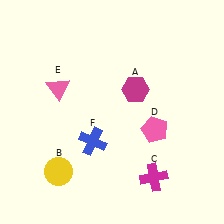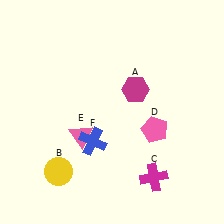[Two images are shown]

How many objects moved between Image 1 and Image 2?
1 object moved between the two images.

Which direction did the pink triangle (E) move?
The pink triangle (E) moved down.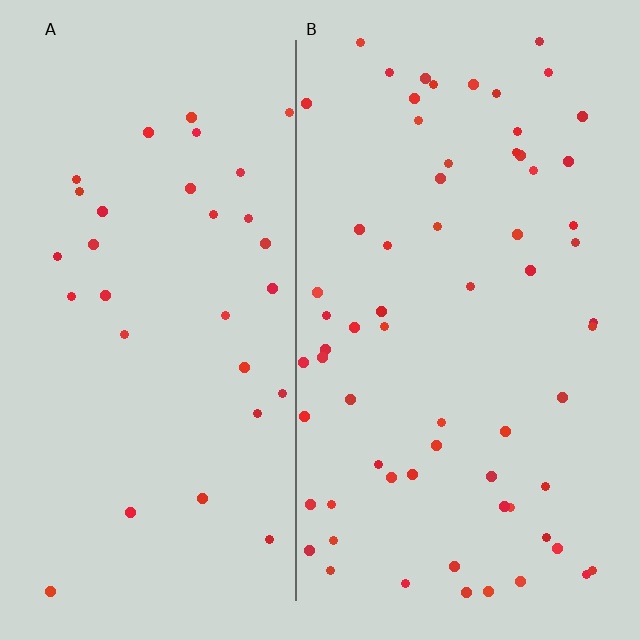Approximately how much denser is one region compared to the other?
Approximately 2.1× — region B over region A.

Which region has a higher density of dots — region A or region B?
B (the right).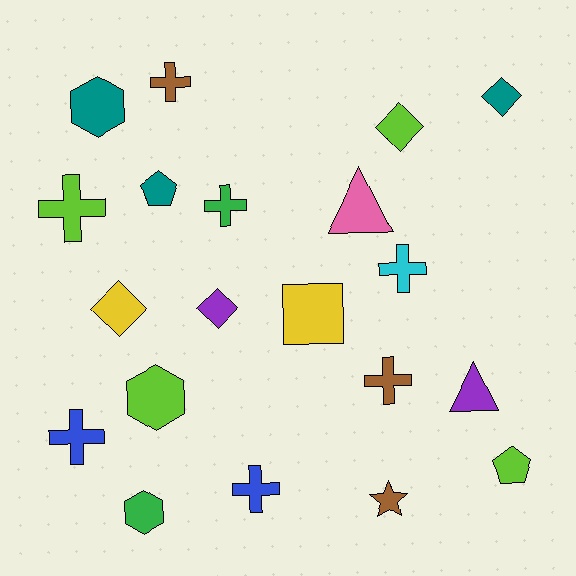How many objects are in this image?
There are 20 objects.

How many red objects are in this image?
There are no red objects.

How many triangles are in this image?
There are 2 triangles.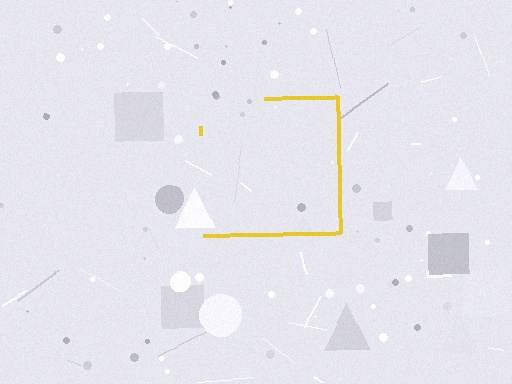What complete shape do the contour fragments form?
The contour fragments form a square.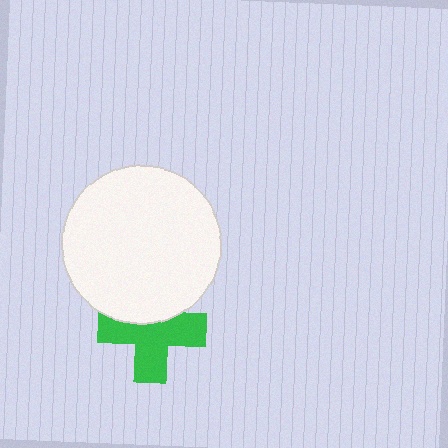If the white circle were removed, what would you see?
You would see the complete green cross.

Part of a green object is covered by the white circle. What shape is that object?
It is a cross.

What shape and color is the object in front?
The object in front is a white circle.